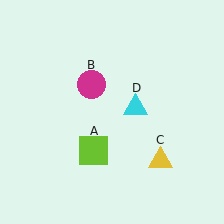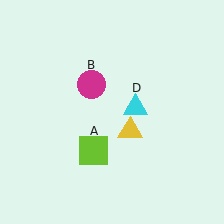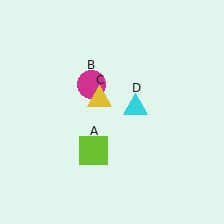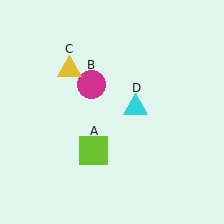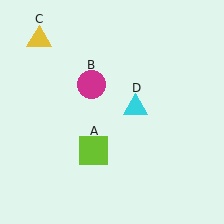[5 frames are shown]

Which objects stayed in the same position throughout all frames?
Lime square (object A) and magenta circle (object B) and cyan triangle (object D) remained stationary.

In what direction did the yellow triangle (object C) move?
The yellow triangle (object C) moved up and to the left.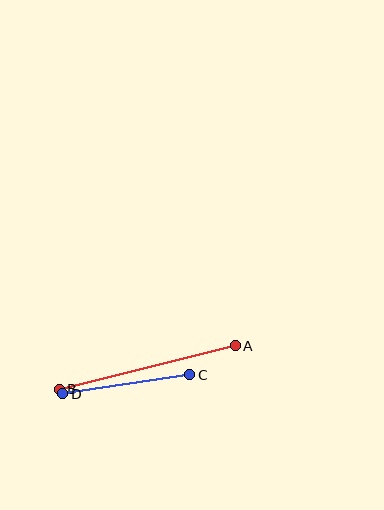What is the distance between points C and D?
The distance is approximately 128 pixels.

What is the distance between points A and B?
The distance is approximately 181 pixels.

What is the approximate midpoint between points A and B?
The midpoint is at approximately (147, 367) pixels.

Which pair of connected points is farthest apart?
Points A and B are farthest apart.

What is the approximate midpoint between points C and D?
The midpoint is at approximately (126, 384) pixels.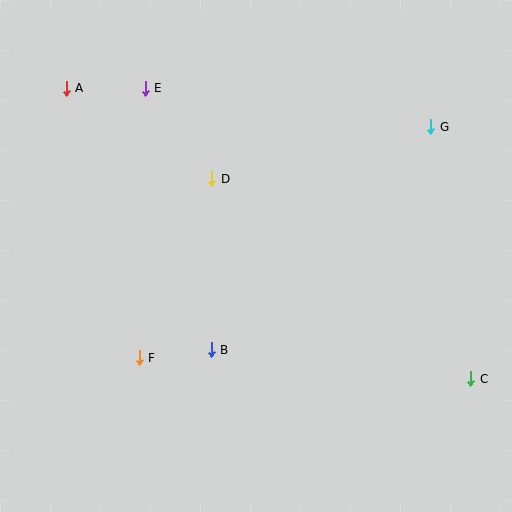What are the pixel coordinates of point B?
Point B is at (211, 350).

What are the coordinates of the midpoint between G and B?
The midpoint between G and B is at (321, 238).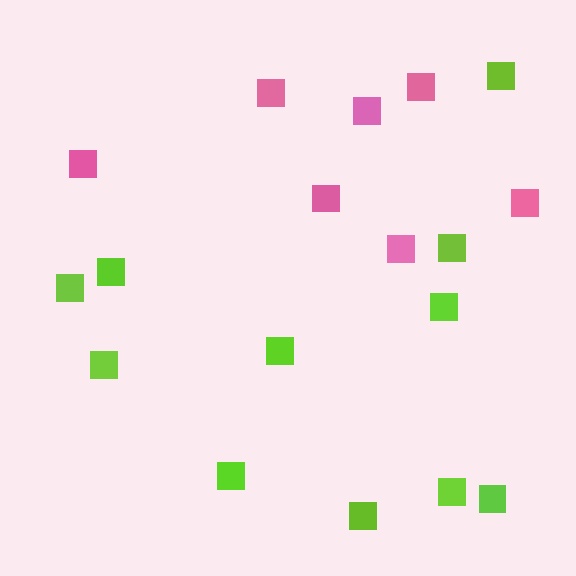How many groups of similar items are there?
There are 2 groups: one group of pink squares (7) and one group of lime squares (11).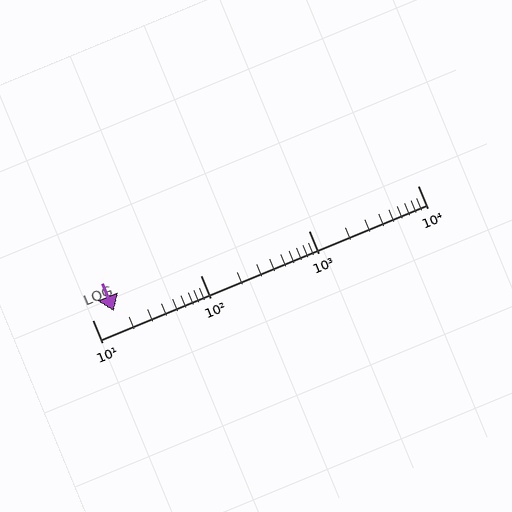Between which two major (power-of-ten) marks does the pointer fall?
The pointer is between 10 and 100.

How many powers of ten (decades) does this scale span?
The scale spans 3 decades, from 10 to 10000.